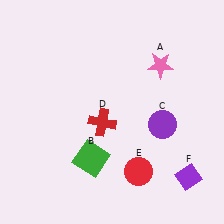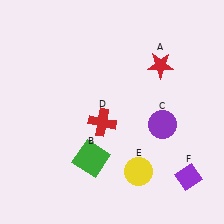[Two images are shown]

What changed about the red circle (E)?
In Image 1, E is red. In Image 2, it changed to yellow.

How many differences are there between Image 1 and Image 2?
There are 2 differences between the two images.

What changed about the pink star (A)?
In Image 1, A is pink. In Image 2, it changed to red.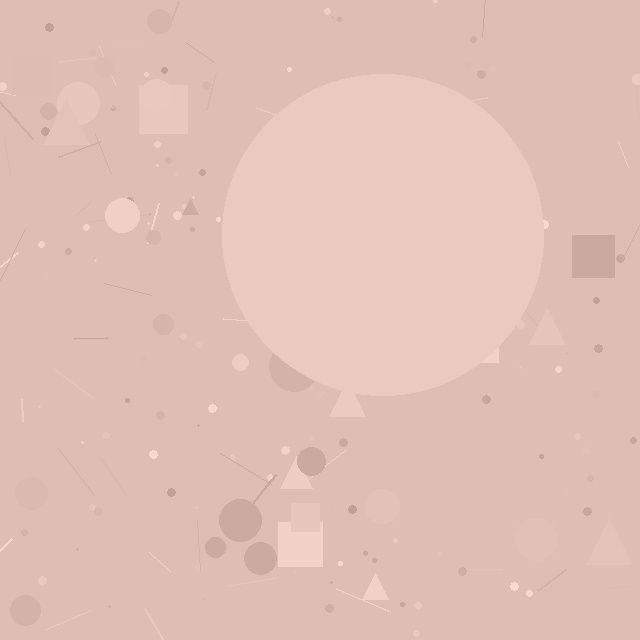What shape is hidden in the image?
A circle is hidden in the image.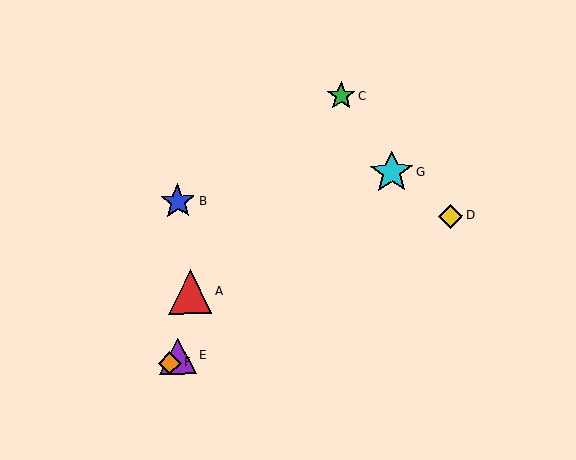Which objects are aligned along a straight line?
Objects E, F, G are aligned along a straight line.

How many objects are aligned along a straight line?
3 objects (E, F, G) are aligned along a straight line.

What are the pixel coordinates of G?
Object G is at (392, 172).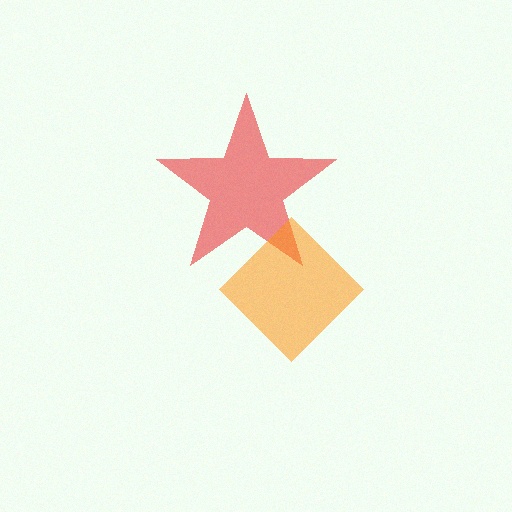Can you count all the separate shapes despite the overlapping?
Yes, there are 2 separate shapes.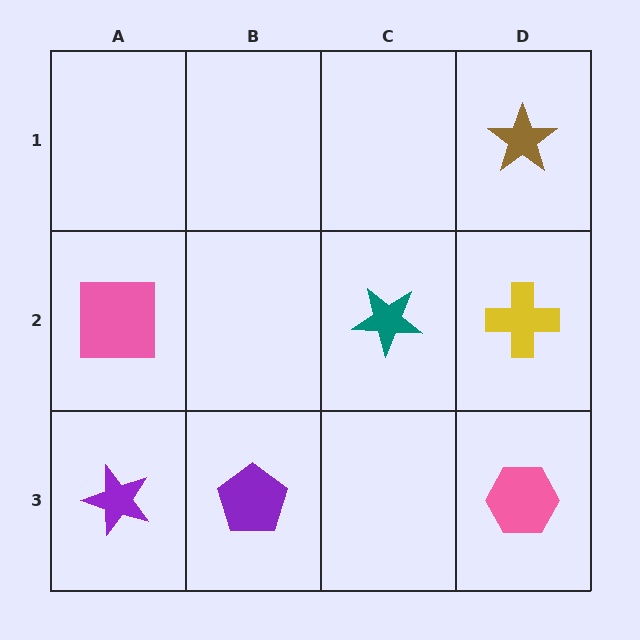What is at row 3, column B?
A purple pentagon.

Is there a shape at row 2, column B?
No, that cell is empty.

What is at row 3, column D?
A pink hexagon.